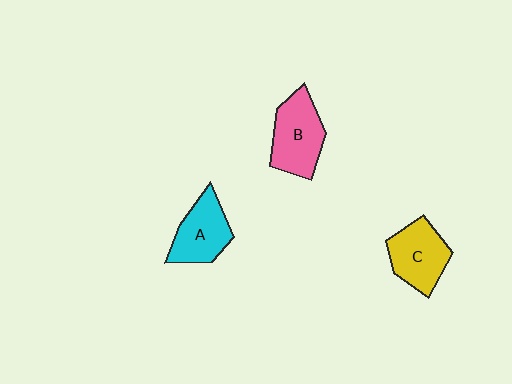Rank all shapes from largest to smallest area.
From largest to smallest: B (pink), C (yellow), A (cyan).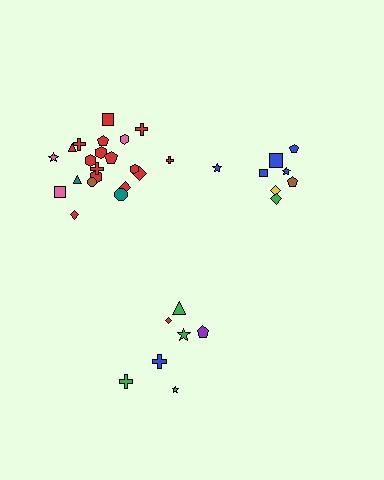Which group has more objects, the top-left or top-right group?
The top-left group.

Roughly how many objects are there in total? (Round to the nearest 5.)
Roughly 35 objects in total.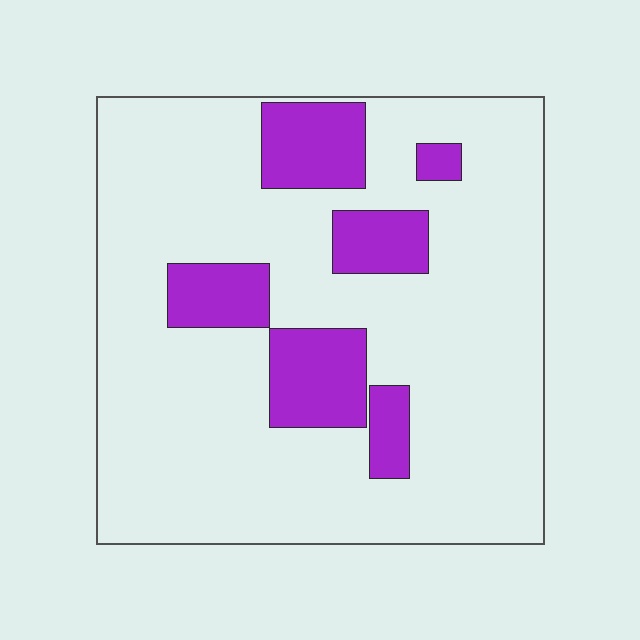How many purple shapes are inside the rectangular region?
6.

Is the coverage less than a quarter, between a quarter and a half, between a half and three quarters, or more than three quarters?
Less than a quarter.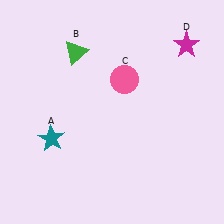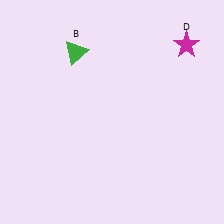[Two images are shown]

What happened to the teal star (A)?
The teal star (A) was removed in Image 2. It was in the bottom-left area of Image 1.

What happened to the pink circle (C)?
The pink circle (C) was removed in Image 2. It was in the top-right area of Image 1.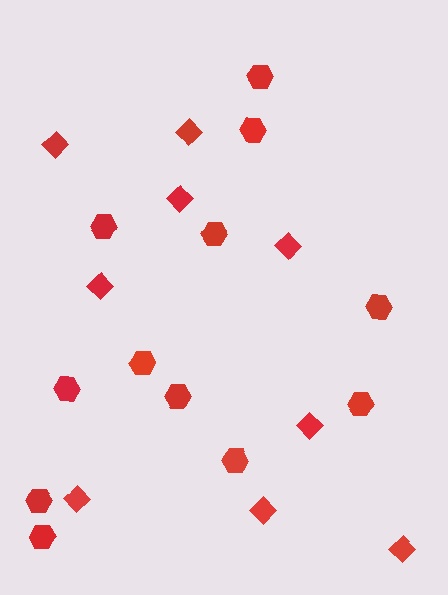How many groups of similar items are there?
There are 2 groups: one group of diamonds (9) and one group of hexagons (12).